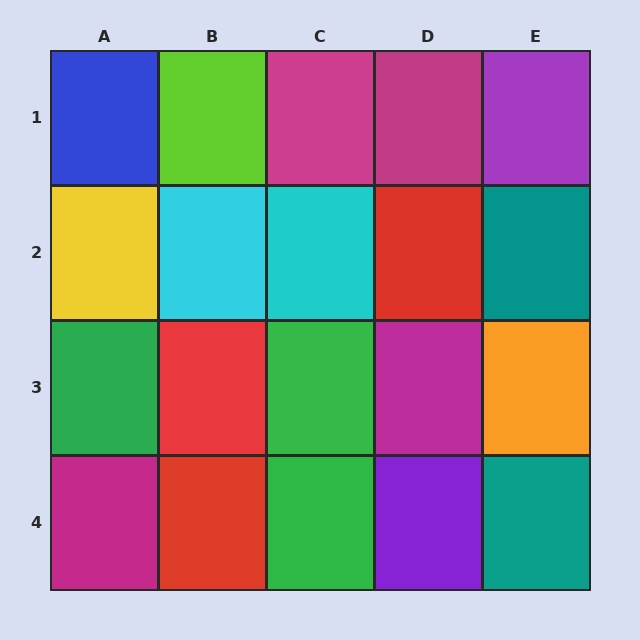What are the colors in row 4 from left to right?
Magenta, red, green, purple, teal.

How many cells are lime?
1 cell is lime.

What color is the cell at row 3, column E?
Orange.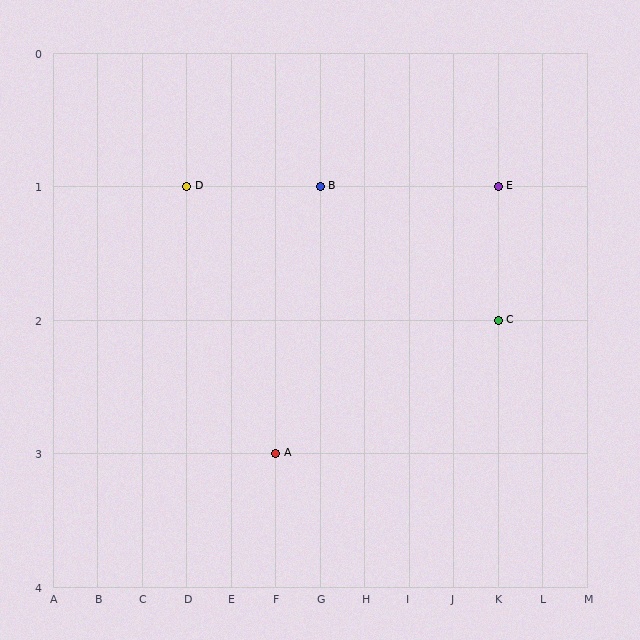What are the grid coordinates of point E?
Point E is at grid coordinates (K, 1).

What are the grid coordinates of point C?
Point C is at grid coordinates (K, 2).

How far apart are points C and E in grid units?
Points C and E are 1 row apart.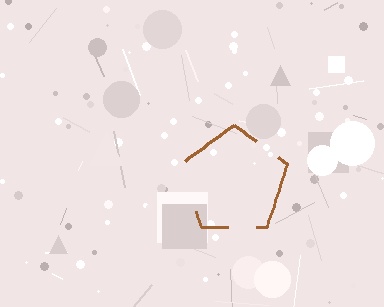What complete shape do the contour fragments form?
The contour fragments form a pentagon.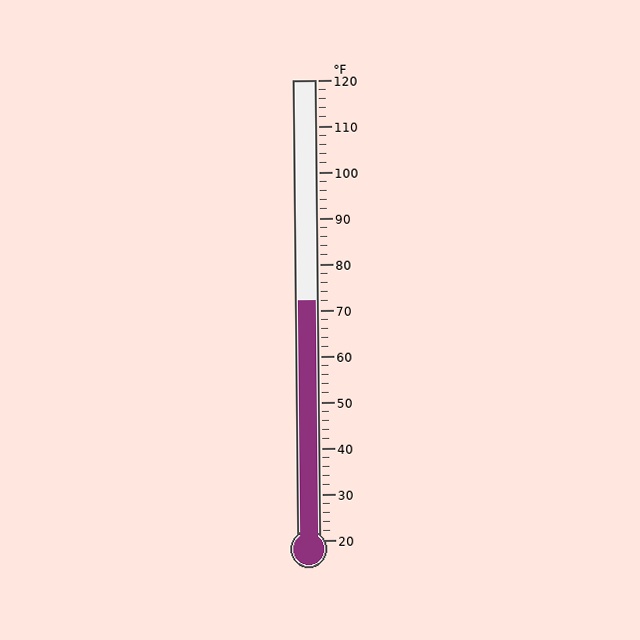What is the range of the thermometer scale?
The thermometer scale ranges from 20°F to 120°F.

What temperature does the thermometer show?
The thermometer shows approximately 72°F.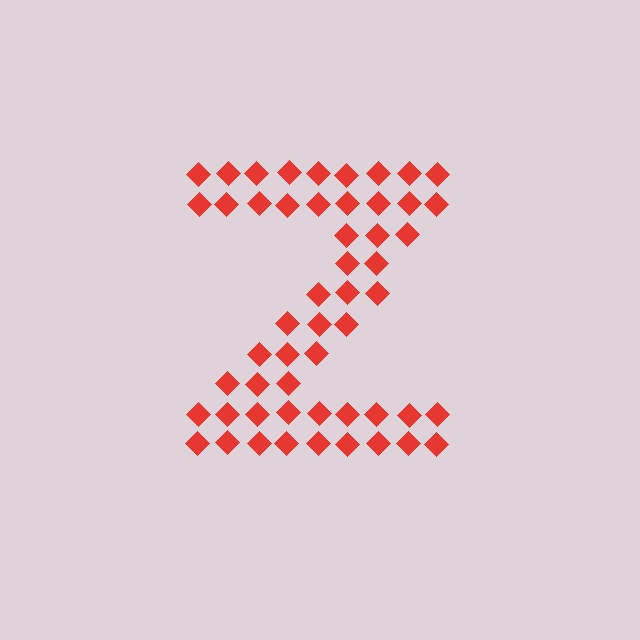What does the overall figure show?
The overall figure shows the letter Z.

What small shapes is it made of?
It is made of small diamonds.